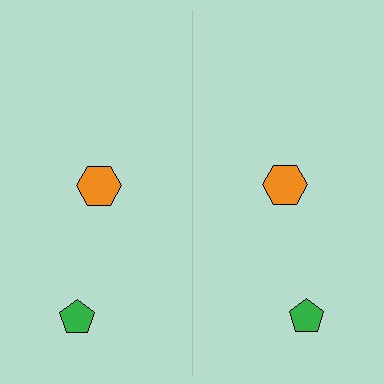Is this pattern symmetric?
Yes, this pattern has bilateral (reflection) symmetry.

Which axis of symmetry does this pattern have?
The pattern has a vertical axis of symmetry running through the center of the image.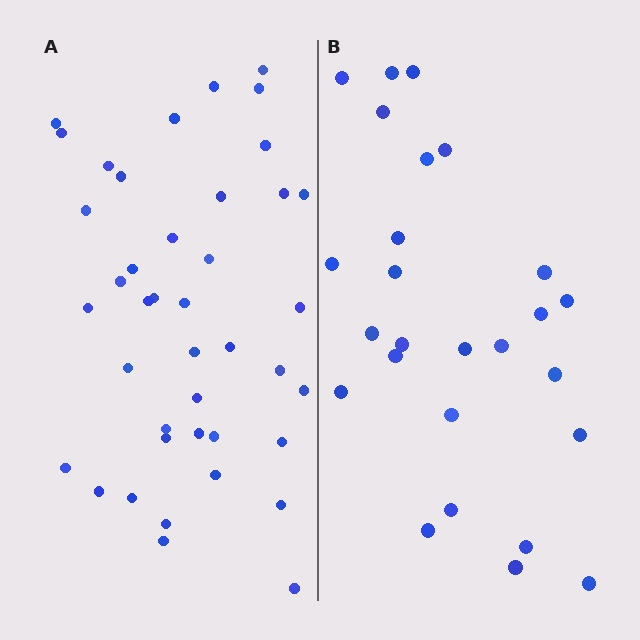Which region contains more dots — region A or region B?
Region A (the left region) has more dots.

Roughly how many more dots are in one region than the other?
Region A has approximately 15 more dots than region B.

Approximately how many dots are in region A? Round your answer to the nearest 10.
About 40 dots. (The exact count is 41, which rounds to 40.)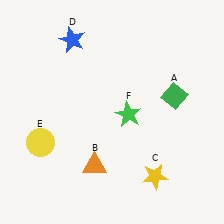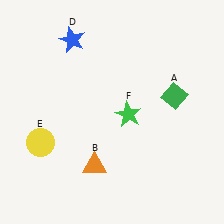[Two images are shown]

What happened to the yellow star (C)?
The yellow star (C) was removed in Image 2. It was in the bottom-right area of Image 1.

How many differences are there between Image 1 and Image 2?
There is 1 difference between the two images.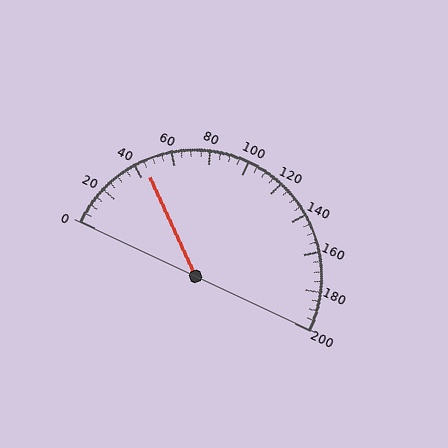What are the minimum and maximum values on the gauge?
The gauge ranges from 0 to 200.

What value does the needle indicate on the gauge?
The needle indicates approximately 45.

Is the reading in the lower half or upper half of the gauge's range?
The reading is in the lower half of the range (0 to 200).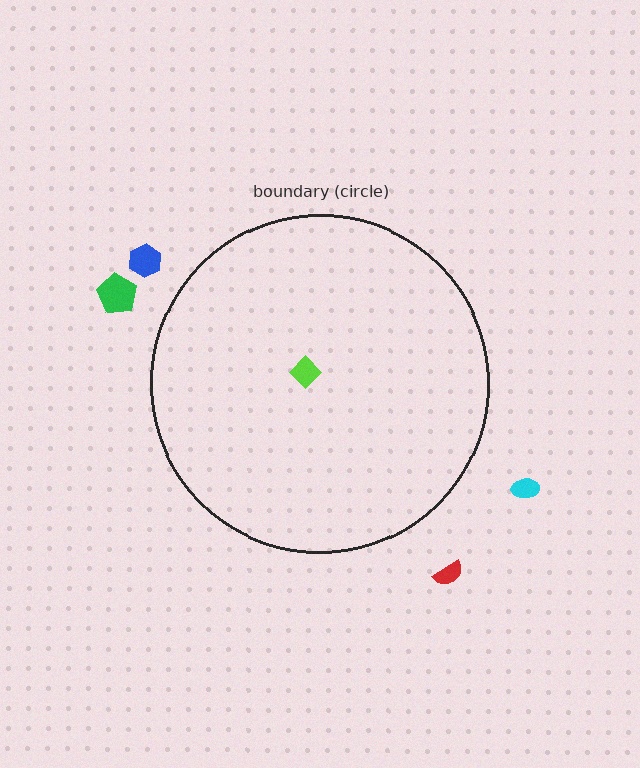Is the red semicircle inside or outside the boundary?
Outside.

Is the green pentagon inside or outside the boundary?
Outside.